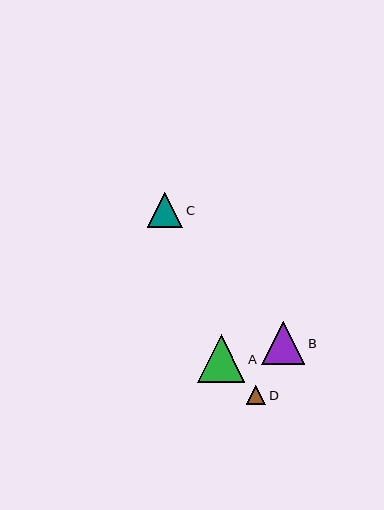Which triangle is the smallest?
Triangle D is the smallest with a size of approximately 19 pixels.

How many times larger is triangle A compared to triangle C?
Triangle A is approximately 1.3 times the size of triangle C.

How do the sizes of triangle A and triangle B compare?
Triangle A and triangle B are approximately the same size.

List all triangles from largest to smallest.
From largest to smallest: A, B, C, D.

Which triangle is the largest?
Triangle A is the largest with a size of approximately 48 pixels.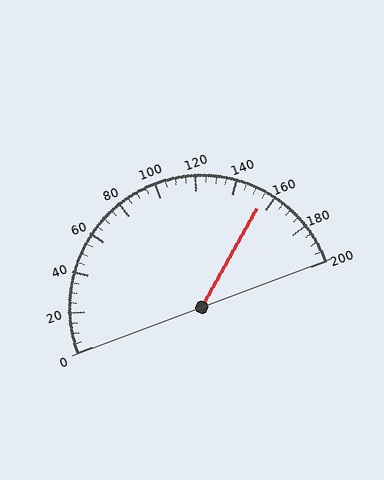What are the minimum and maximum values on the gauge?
The gauge ranges from 0 to 200.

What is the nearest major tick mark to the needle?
The nearest major tick mark is 160.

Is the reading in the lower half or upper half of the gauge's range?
The reading is in the upper half of the range (0 to 200).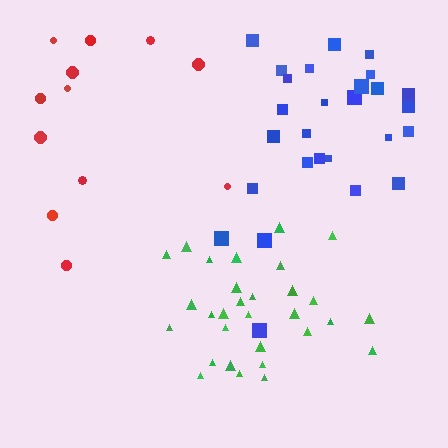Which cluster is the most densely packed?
Green.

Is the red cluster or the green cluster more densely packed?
Green.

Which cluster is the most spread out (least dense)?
Red.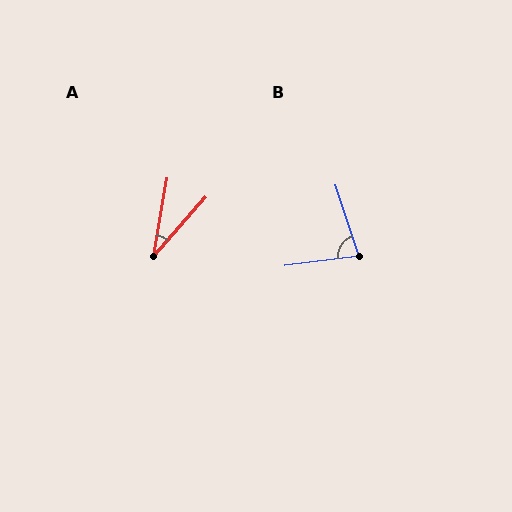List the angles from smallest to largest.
A (31°), B (79°).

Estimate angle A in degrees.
Approximately 31 degrees.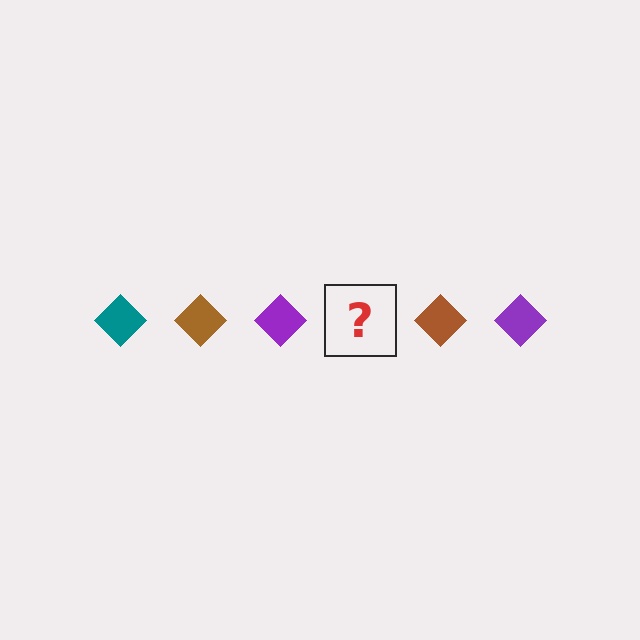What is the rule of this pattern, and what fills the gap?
The rule is that the pattern cycles through teal, brown, purple diamonds. The gap should be filled with a teal diamond.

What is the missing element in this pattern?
The missing element is a teal diamond.